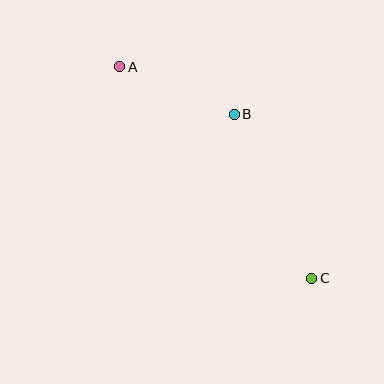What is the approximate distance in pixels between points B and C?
The distance between B and C is approximately 181 pixels.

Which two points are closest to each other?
Points A and B are closest to each other.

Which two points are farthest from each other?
Points A and C are farthest from each other.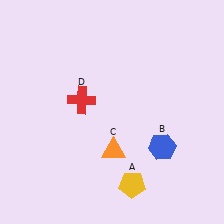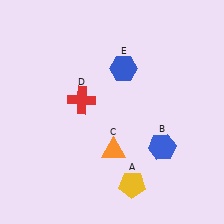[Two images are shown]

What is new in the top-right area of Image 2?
A blue hexagon (E) was added in the top-right area of Image 2.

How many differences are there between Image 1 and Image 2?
There is 1 difference between the two images.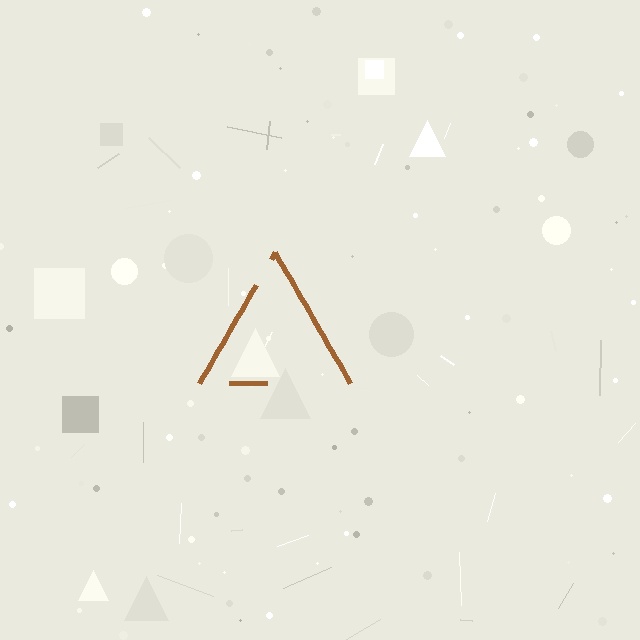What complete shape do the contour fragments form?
The contour fragments form a triangle.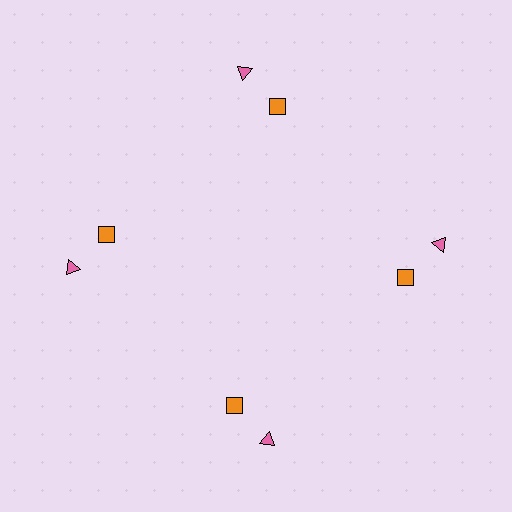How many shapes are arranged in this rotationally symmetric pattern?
There are 8 shapes, arranged in 4 groups of 2.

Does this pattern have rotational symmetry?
Yes, this pattern has 4-fold rotational symmetry. It looks the same after rotating 90 degrees around the center.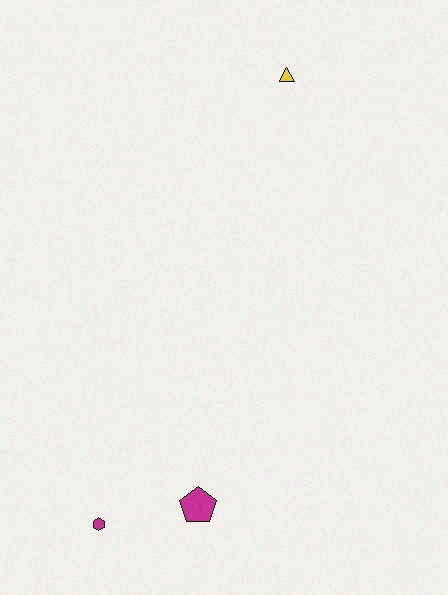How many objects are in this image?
There are 3 objects.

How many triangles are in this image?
There is 1 triangle.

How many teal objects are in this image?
There are no teal objects.